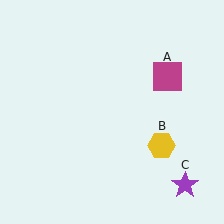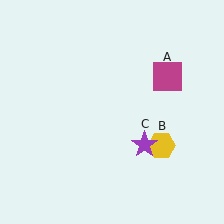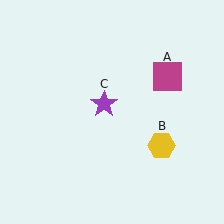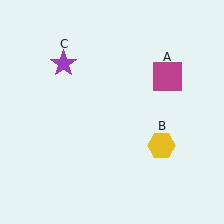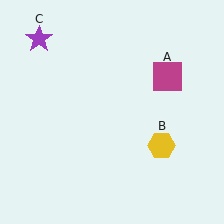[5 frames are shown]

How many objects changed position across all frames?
1 object changed position: purple star (object C).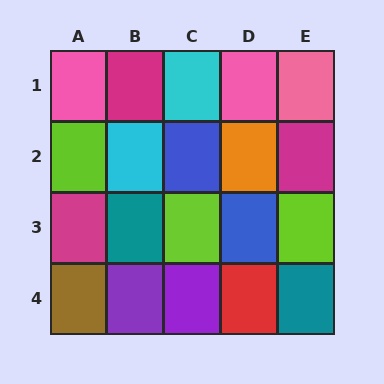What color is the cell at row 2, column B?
Cyan.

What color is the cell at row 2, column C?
Blue.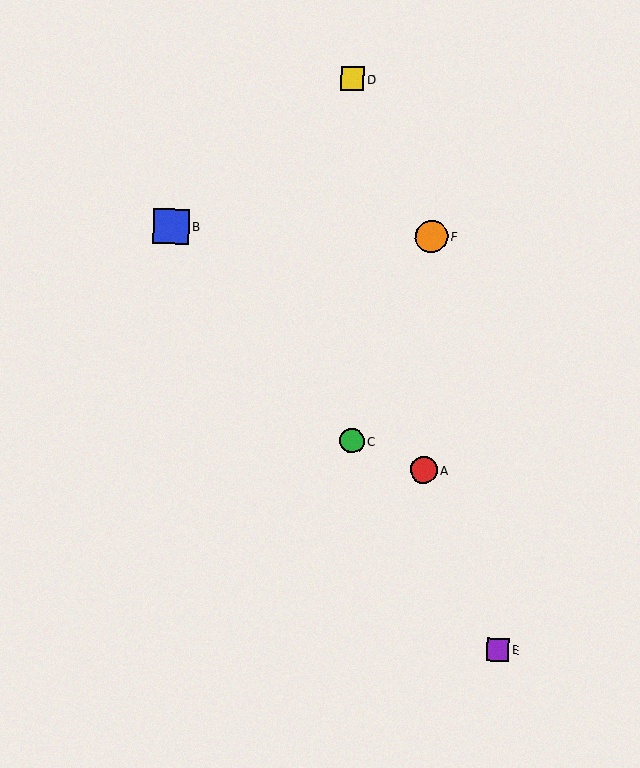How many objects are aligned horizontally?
2 objects (B, F) are aligned horizontally.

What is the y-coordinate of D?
Object D is at y≈79.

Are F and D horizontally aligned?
No, F is at y≈236 and D is at y≈79.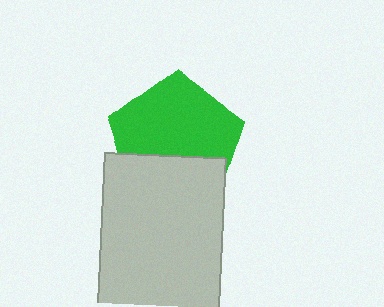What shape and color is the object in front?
The object in front is a light gray rectangle.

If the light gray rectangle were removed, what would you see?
You would see the complete green pentagon.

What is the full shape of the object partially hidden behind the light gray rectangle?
The partially hidden object is a green pentagon.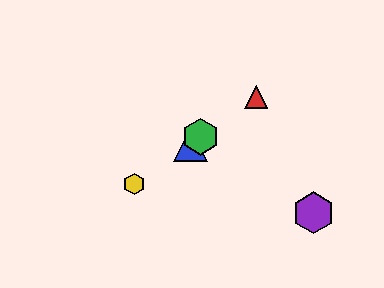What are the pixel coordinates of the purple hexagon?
The purple hexagon is at (313, 213).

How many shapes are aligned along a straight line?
4 shapes (the red triangle, the blue triangle, the green hexagon, the yellow hexagon) are aligned along a straight line.